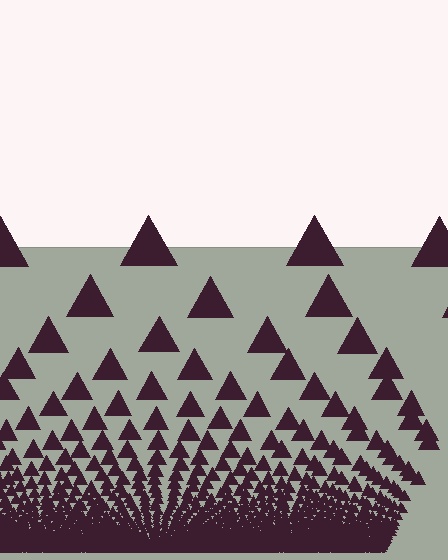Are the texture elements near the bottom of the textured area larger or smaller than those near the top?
Smaller. The gradient is inverted — elements near the bottom are smaller and denser.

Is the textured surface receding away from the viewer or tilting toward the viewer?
The surface appears to tilt toward the viewer. Texture elements get larger and sparser toward the top.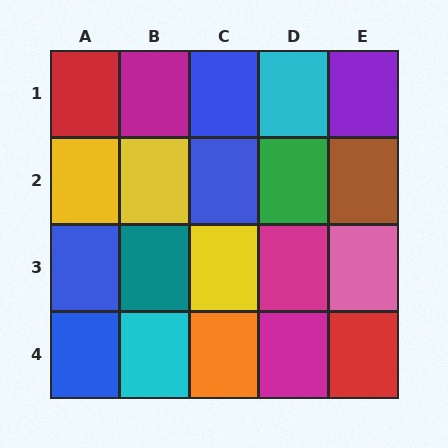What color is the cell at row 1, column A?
Red.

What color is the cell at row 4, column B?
Cyan.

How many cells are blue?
4 cells are blue.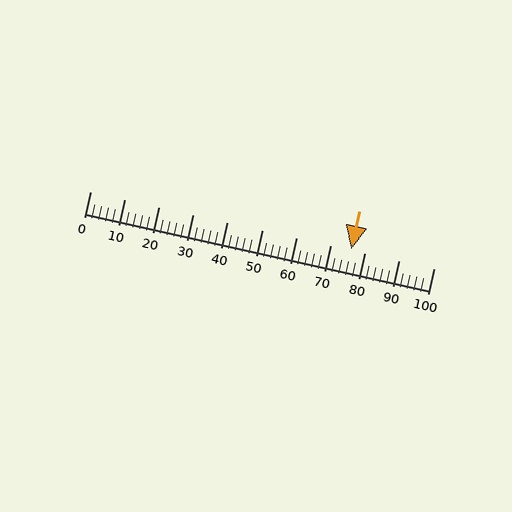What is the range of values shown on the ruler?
The ruler shows values from 0 to 100.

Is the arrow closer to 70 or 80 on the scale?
The arrow is closer to 80.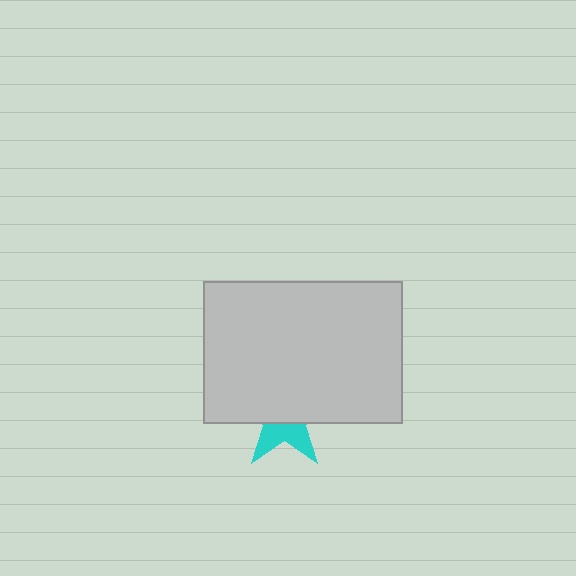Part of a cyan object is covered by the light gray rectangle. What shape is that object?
It is a star.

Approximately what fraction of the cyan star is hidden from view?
Roughly 62% of the cyan star is hidden behind the light gray rectangle.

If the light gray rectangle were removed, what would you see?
You would see the complete cyan star.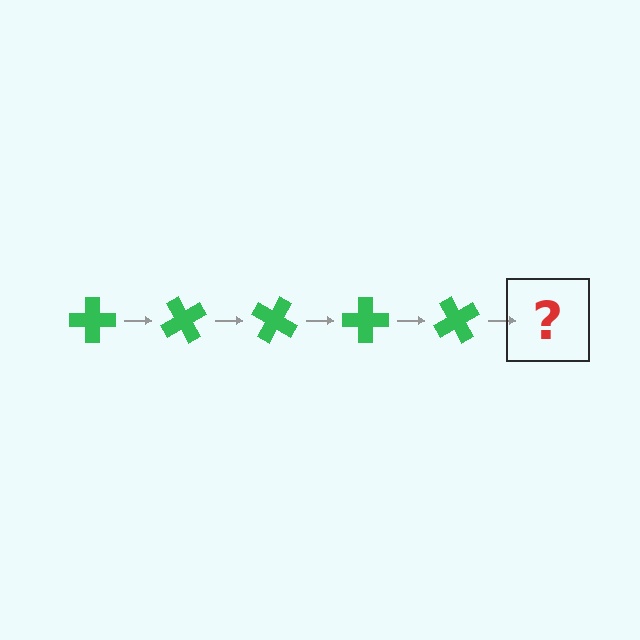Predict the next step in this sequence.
The next step is a green cross rotated 300 degrees.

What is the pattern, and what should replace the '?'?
The pattern is that the cross rotates 60 degrees each step. The '?' should be a green cross rotated 300 degrees.